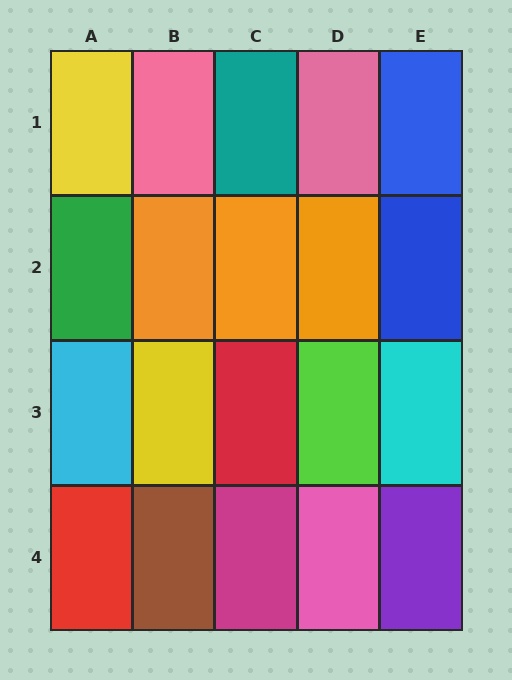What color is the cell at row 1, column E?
Blue.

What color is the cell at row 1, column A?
Yellow.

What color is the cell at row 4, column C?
Magenta.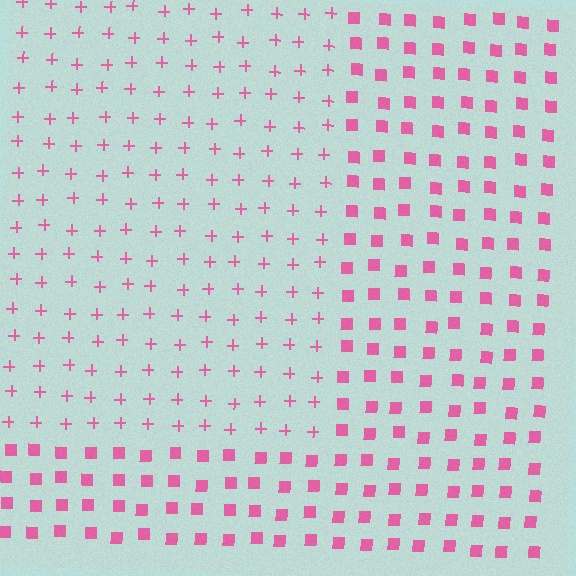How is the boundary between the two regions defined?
The boundary is defined by a change in element shape: plus signs inside vs. squares outside. All elements share the same color and spacing.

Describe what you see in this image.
The image is filled with small pink elements arranged in a uniform grid. A rectangle-shaped region contains plus signs, while the surrounding area contains squares. The boundary is defined purely by the change in element shape.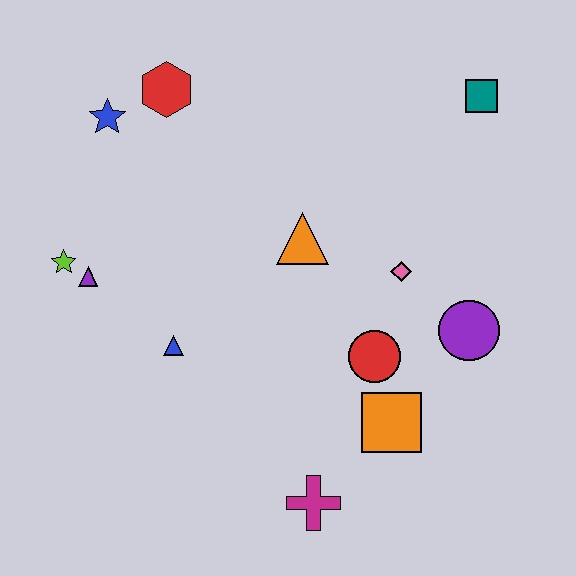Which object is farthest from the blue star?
The magenta cross is farthest from the blue star.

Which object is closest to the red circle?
The orange square is closest to the red circle.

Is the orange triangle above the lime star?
Yes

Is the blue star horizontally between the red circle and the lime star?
Yes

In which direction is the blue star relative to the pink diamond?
The blue star is to the left of the pink diamond.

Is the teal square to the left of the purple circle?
No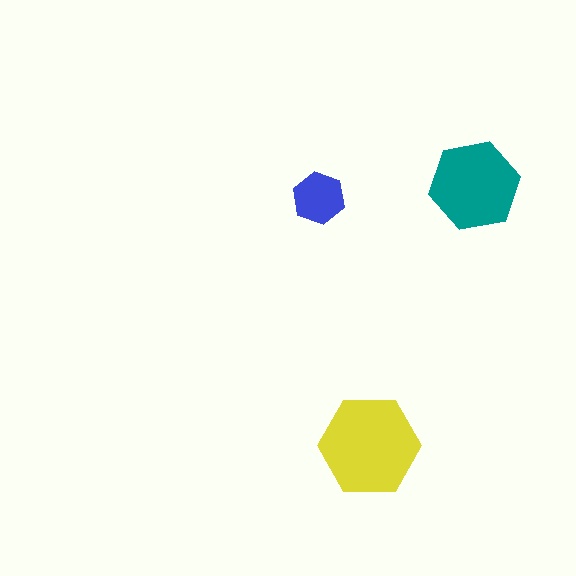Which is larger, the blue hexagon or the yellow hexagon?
The yellow one.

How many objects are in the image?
There are 3 objects in the image.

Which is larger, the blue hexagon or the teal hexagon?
The teal one.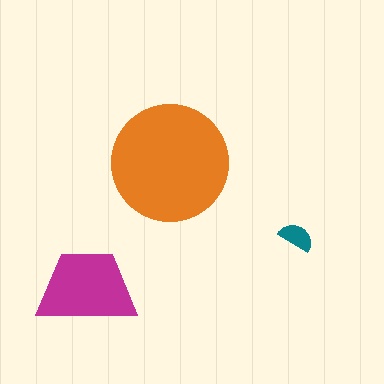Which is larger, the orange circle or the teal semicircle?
The orange circle.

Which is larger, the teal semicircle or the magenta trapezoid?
The magenta trapezoid.